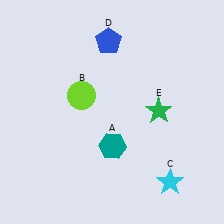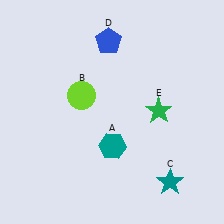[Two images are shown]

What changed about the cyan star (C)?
In Image 1, C is cyan. In Image 2, it changed to teal.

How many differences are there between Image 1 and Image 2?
There is 1 difference between the two images.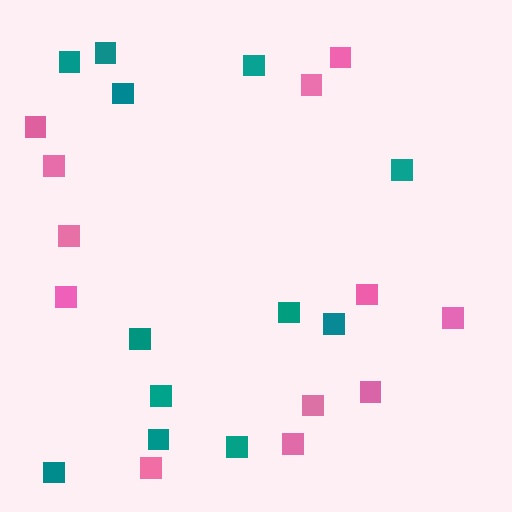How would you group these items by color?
There are 2 groups: one group of pink squares (12) and one group of teal squares (12).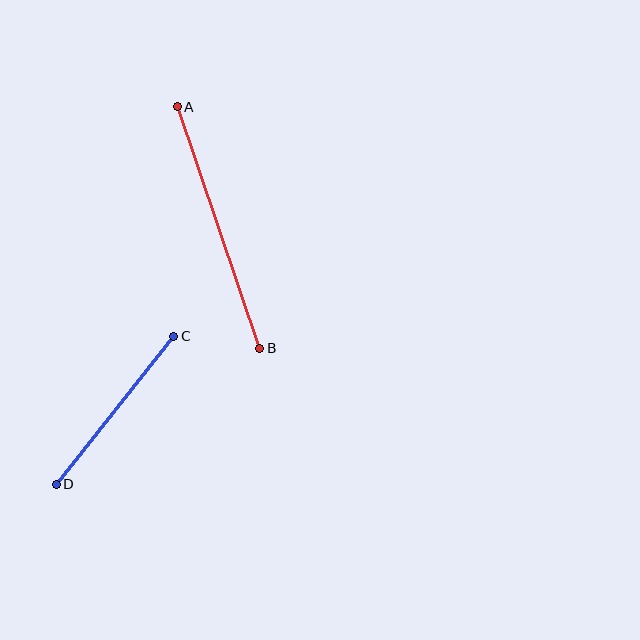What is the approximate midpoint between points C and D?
The midpoint is at approximately (115, 410) pixels.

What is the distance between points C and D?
The distance is approximately 189 pixels.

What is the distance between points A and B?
The distance is approximately 255 pixels.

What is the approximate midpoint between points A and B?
The midpoint is at approximately (218, 227) pixels.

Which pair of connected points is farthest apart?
Points A and B are farthest apart.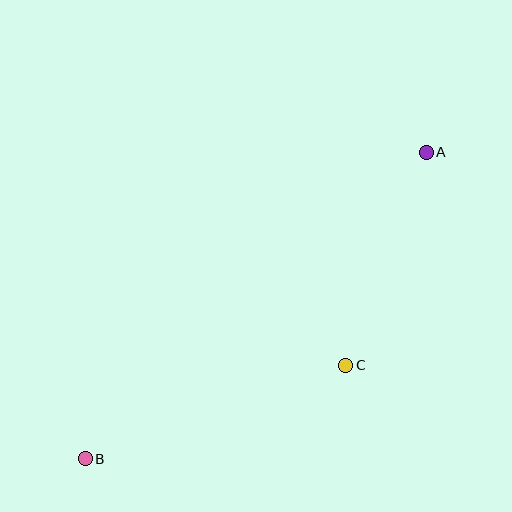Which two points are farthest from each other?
Points A and B are farthest from each other.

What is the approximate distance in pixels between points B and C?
The distance between B and C is approximately 277 pixels.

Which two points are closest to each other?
Points A and C are closest to each other.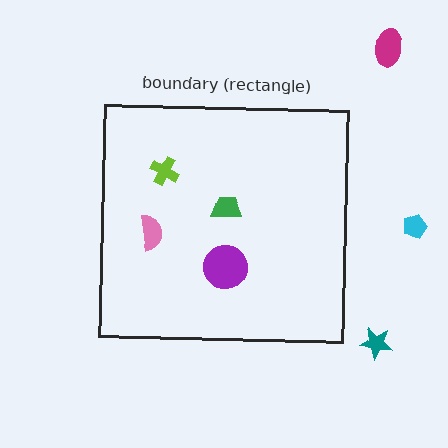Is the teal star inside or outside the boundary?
Outside.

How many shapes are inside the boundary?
4 inside, 3 outside.